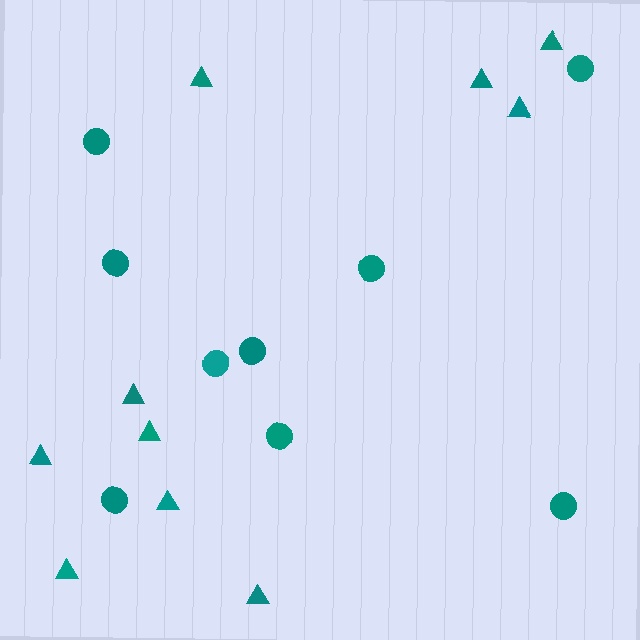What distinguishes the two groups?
There are 2 groups: one group of circles (9) and one group of triangles (10).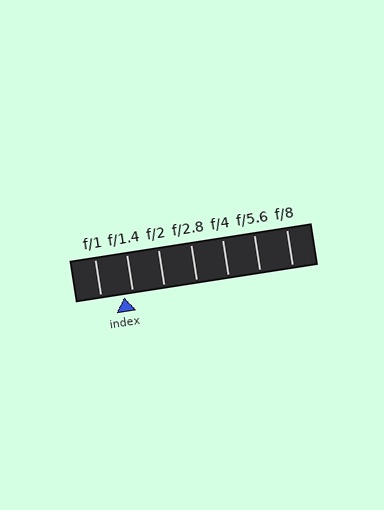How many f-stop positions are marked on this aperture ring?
There are 7 f-stop positions marked.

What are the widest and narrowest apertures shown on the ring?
The widest aperture shown is f/1 and the narrowest is f/8.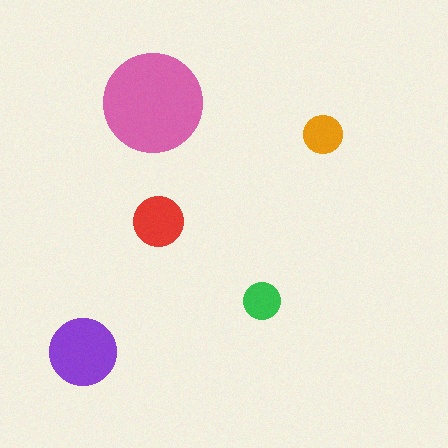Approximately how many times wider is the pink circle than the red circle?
About 2 times wider.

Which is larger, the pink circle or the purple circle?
The pink one.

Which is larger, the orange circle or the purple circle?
The purple one.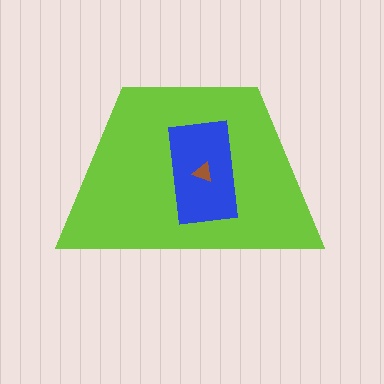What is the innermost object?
The brown triangle.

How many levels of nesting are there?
3.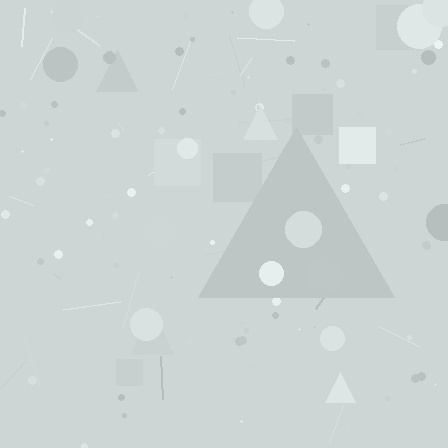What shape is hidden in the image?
A triangle is hidden in the image.